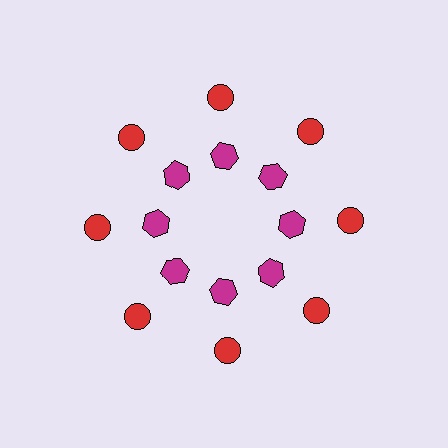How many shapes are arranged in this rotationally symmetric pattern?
There are 16 shapes, arranged in 8 groups of 2.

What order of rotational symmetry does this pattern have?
This pattern has 8-fold rotational symmetry.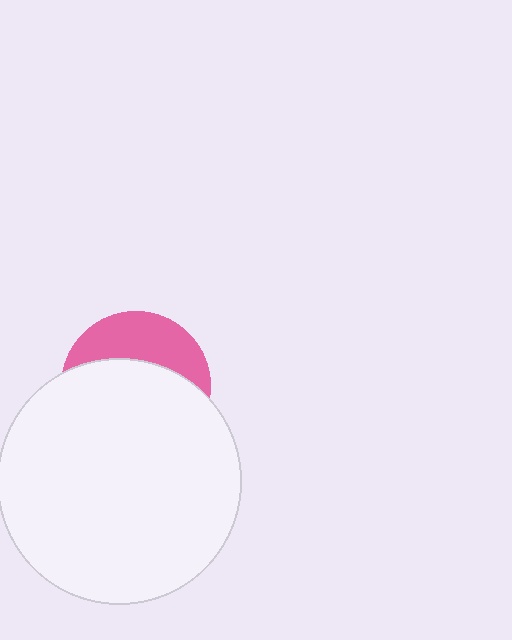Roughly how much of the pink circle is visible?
A small part of it is visible (roughly 34%).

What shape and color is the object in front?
The object in front is a white circle.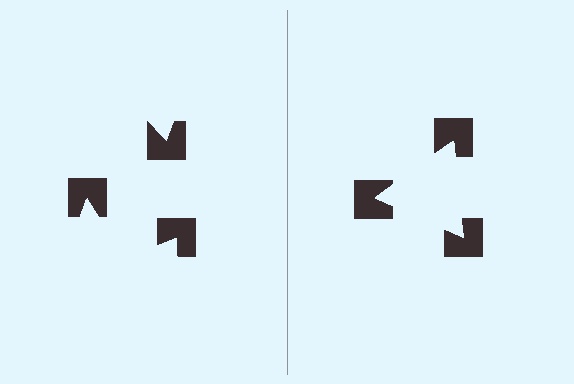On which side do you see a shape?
An illusory triangle appears on the right side. On the left side the wedge cuts are rotated, so no coherent shape forms.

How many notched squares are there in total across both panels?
6 — 3 on each side.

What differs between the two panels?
The notched squares are positioned identically on both sides; only the wedge orientations differ. On the right they align to a triangle; on the left they are misaligned.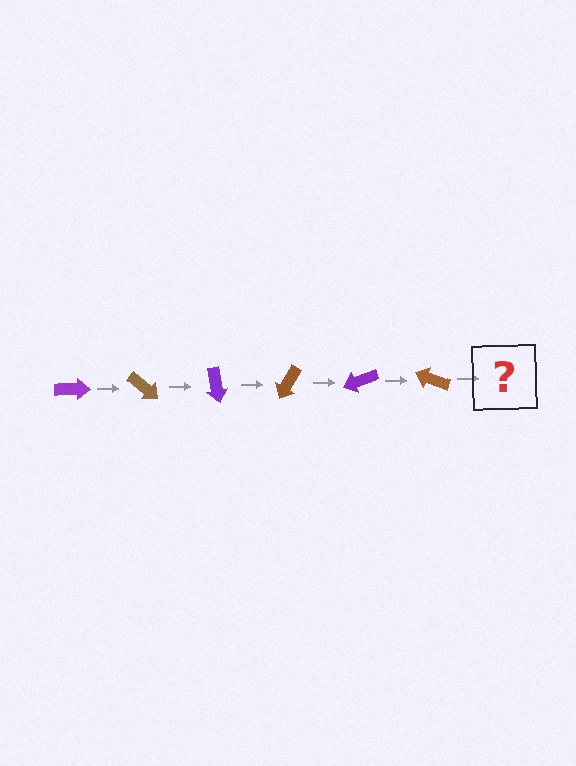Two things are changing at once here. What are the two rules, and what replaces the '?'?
The two rules are that it rotates 40 degrees each step and the color cycles through purple and brown. The '?' should be a purple arrow, rotated 240 degrees from the start.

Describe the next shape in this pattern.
It should be a purple arrow, rotated 240 degrees from the start.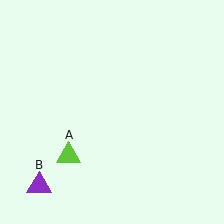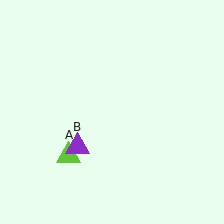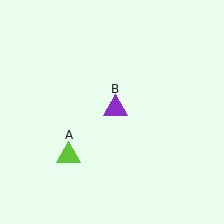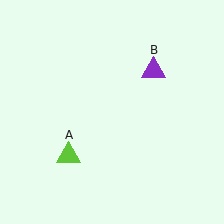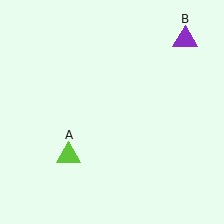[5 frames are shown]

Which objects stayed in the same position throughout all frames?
Lime triangle (object A) remained stationary.